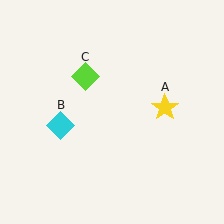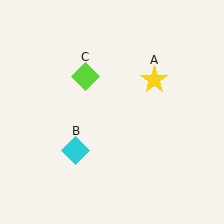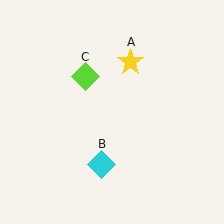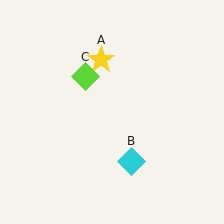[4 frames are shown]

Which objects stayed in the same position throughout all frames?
Lime diamond (object C) remained stationary.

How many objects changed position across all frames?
2 objects changed position: yellow star (object A), cyan diamond (object B).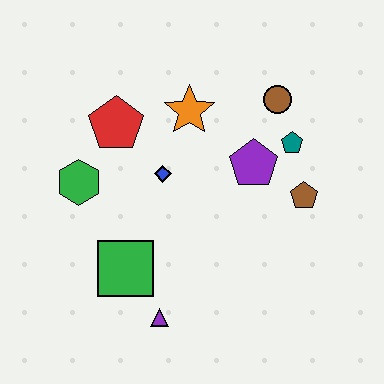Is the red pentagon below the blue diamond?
No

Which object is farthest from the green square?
The brown circle is farthest from the green square.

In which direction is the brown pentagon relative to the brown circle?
The brown pentagon is below the brown circle.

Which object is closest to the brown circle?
The teal pentagon is closest to the brown circle.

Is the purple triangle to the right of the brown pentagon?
No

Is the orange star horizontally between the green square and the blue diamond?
No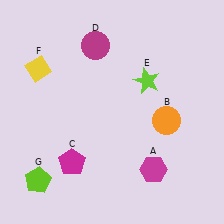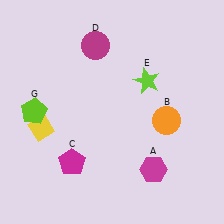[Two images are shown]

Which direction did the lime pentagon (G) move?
The lime pentagon (G) moved up.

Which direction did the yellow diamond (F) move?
The yellow diamond (F) moved down.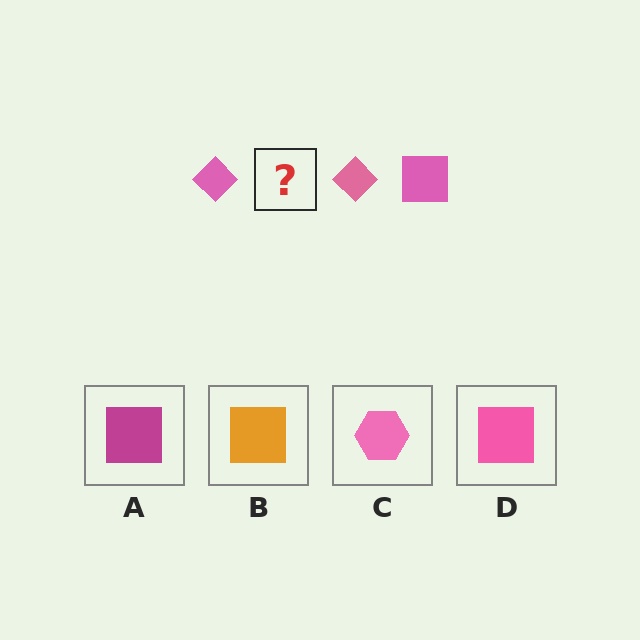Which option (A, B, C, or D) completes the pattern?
D.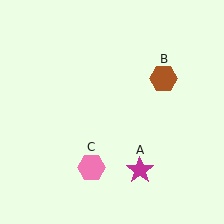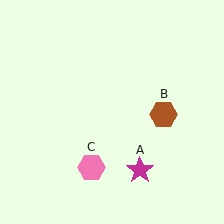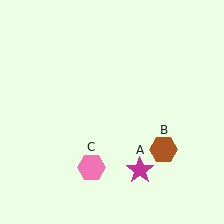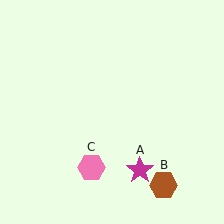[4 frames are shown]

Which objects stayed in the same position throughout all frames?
Magenta star (object A) and pink hexagon (object C) remained stationary.